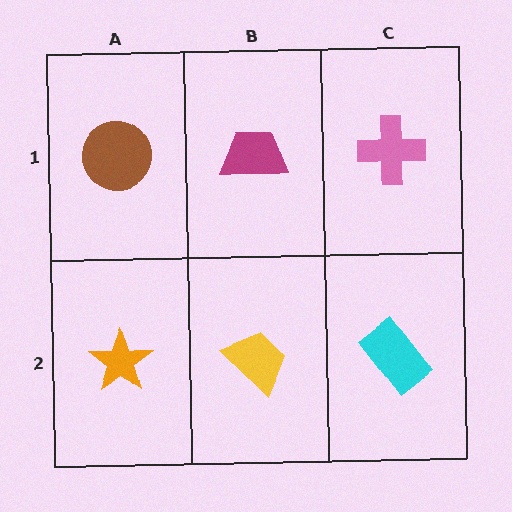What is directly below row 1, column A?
An orange star.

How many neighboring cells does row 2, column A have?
2.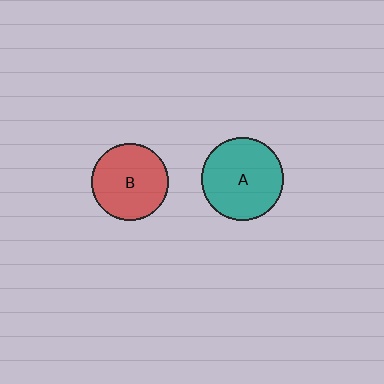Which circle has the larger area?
Circle A (teal).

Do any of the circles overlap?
No, none of the circles overlap.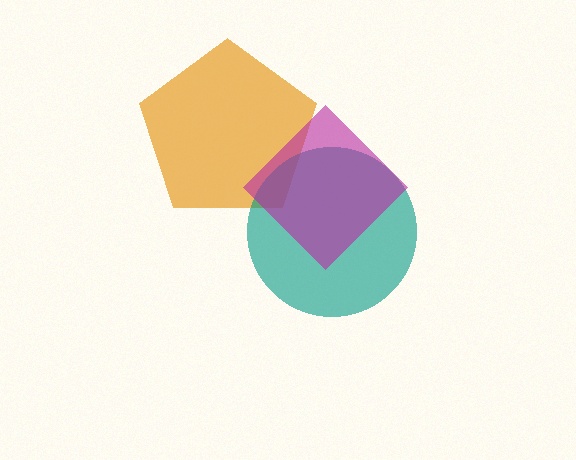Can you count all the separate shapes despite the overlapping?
Yes, there are 3 separate shapes.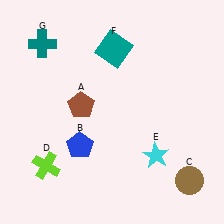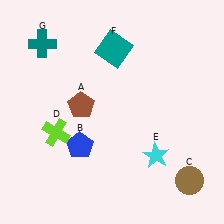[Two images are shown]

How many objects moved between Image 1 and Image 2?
1 object moved between the two images.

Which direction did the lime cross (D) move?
The lime cross (D) moved up.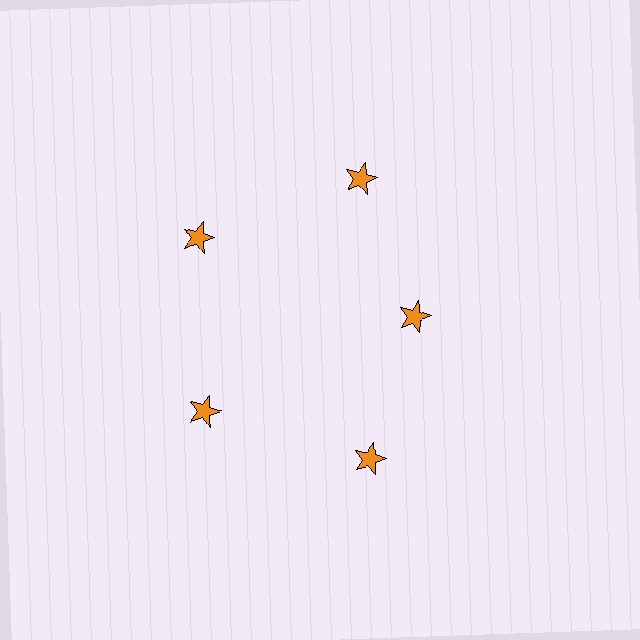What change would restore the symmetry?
The symmetry would be restored by moving it outward, back onto the ring so that all 5 stars sit at equal angles and equal distance from the center.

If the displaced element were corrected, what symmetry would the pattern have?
It would have 5-fold rotational symmetry — the pattern would map onto itself every 72 degrees.